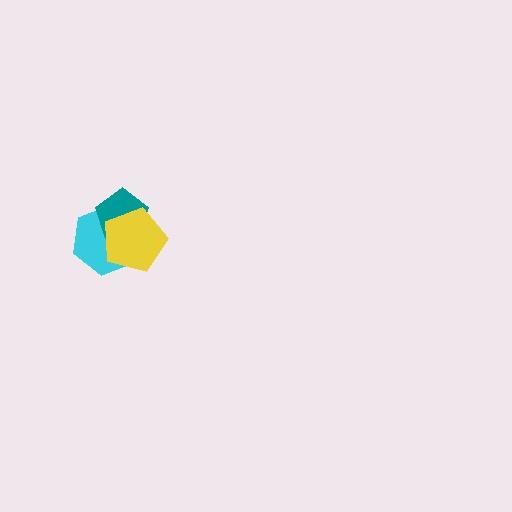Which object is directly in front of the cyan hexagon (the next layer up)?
The teal pentagon is directly in front of the cyan hexagon.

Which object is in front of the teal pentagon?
The yellow pentagon is in front of the teal pentagon.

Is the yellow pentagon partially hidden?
No, no other shape covers it.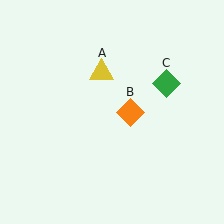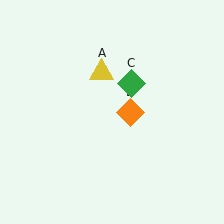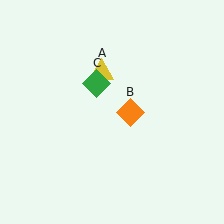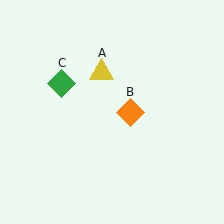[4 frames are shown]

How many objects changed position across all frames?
1 object changed position: green diamond (object C).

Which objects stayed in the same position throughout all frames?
Yellow triangle (object A) and orange diamond (object B) remained stationary.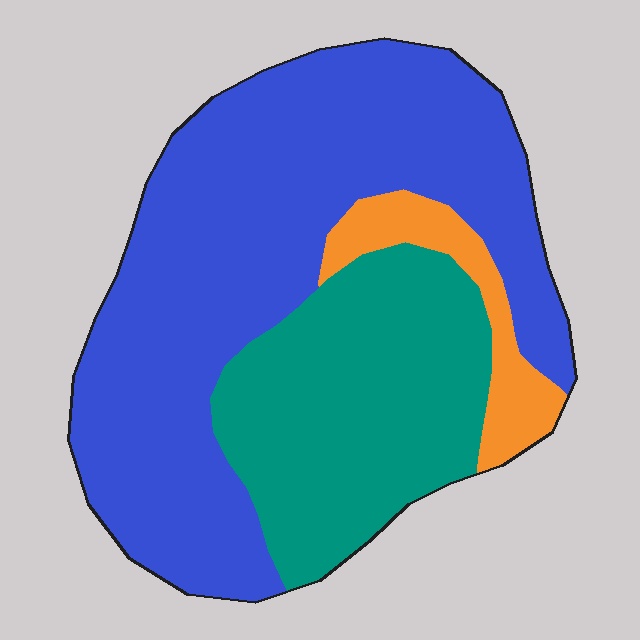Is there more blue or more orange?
Blue.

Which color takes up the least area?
Orange, at roughly 10%.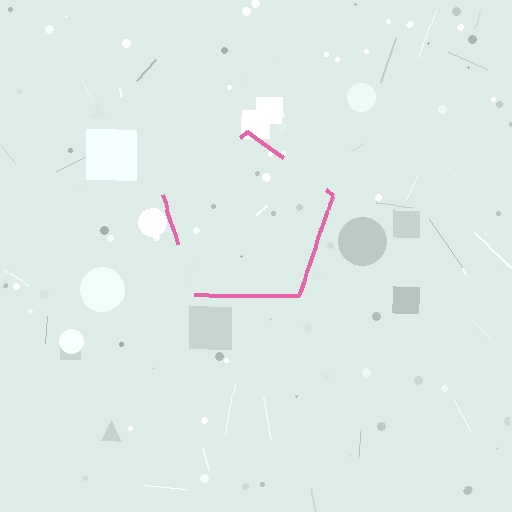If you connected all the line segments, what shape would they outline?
They would outline a pentagon.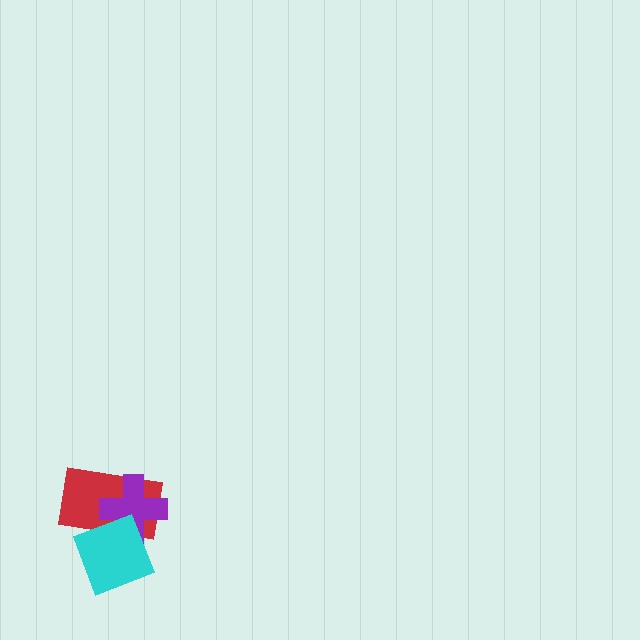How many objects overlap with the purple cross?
2 objects overlap with the purple cross.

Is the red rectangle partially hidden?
Yes, it is partially covered by another shape.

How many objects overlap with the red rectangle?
2 objects overlap with the red rectangle.